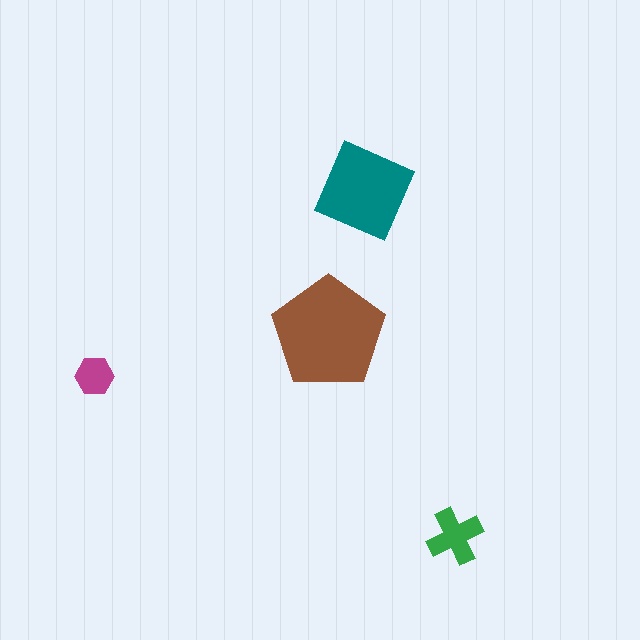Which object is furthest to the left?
The magenta hexagon is leftmost.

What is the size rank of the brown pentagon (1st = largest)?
1st.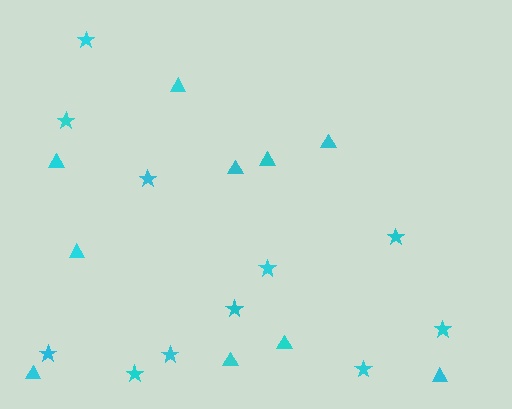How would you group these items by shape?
There are 2 groups: one group of stars (11) and one group of triangles (10).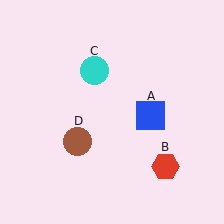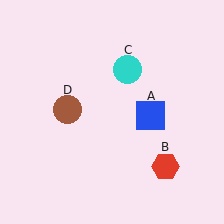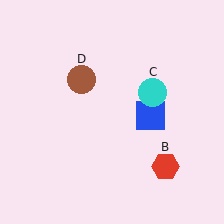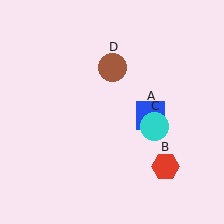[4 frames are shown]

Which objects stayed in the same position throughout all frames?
Blue square (object A) and red hexagon (object B) remained stationary.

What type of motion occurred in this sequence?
The cyan circle (object C), brown circle (object D) rotated clockwise around the center of the scene.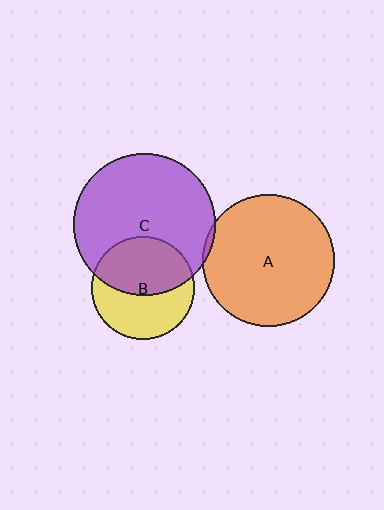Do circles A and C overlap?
Yes.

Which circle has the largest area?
Circle C (purple).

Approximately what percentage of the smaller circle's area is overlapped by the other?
Approximately 5%.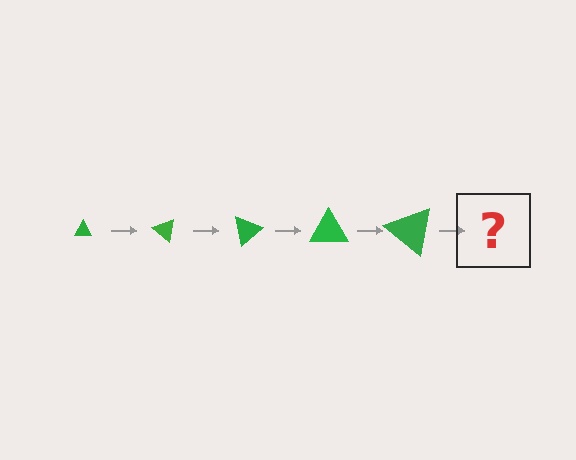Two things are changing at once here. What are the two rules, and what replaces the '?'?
The two rules are that the triangle grows larger each step and it rotates 40 degrees each step. The '?' should be a triangle, larger than the previous one and rotated 200 degrees from the start.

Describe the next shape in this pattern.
It should be a triangle, larger than the previous one and rotated 200 degrees from the start.